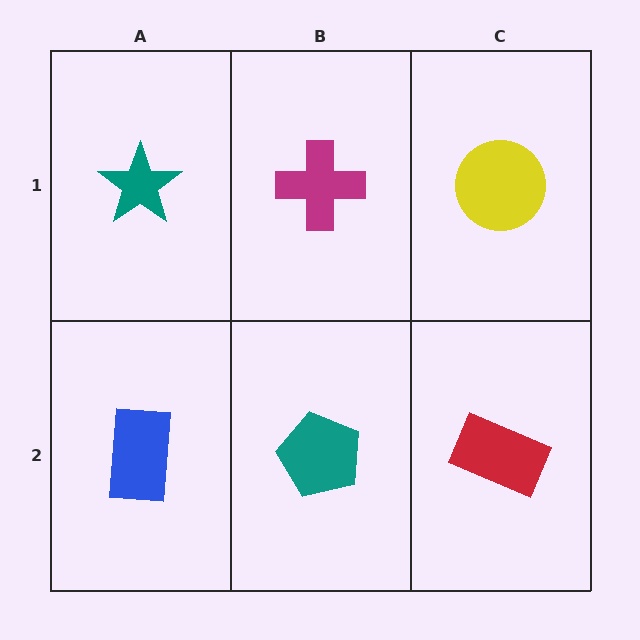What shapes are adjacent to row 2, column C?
A yellow circle (row 1, column C), a teal pentagon (row 2, column B).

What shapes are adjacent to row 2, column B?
A magenta cross (row 1, column B), a blue rectangle (row 2, column A), a red rectangle (row 2, column C).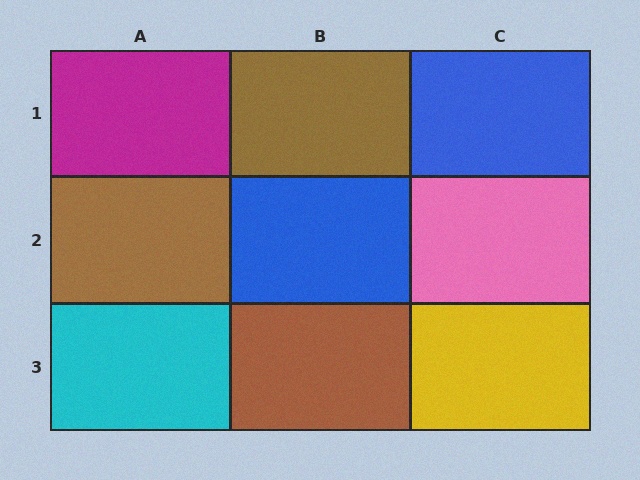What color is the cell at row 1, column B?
Brown.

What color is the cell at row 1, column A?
Magenta.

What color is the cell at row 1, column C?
Blue.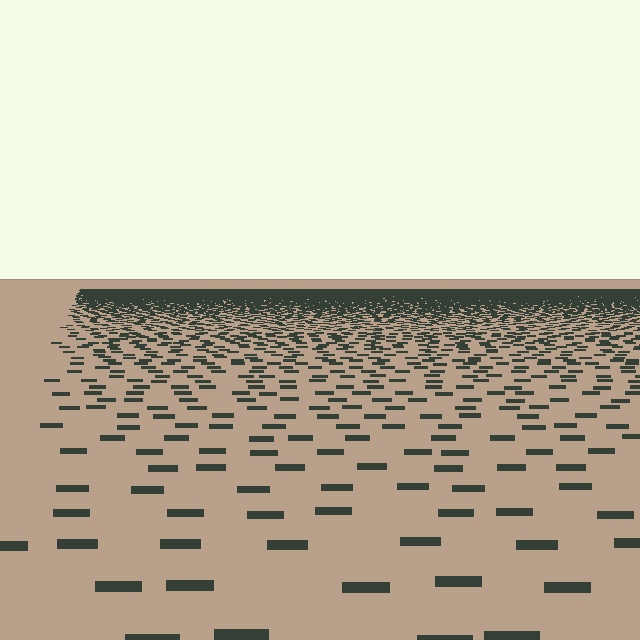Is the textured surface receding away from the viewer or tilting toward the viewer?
The surface is receding away from the viewer. Texture elements get smaller and denser toward the top.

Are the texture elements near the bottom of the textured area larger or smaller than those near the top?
Larger. Near the bottom, elements are closer to the viewer and appear at a bigger on-screen size.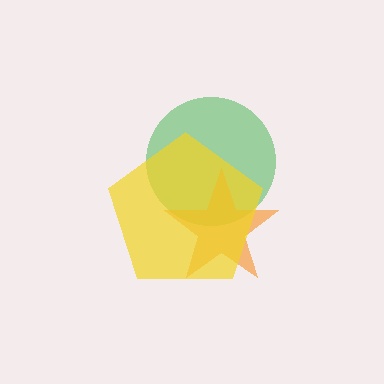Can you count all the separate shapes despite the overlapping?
Yes, there are 3 separate shapes.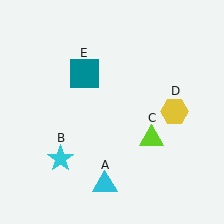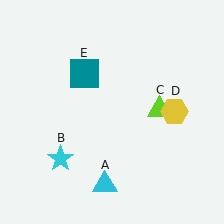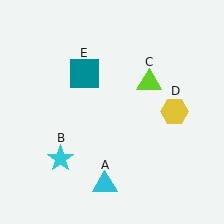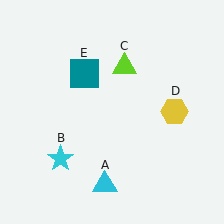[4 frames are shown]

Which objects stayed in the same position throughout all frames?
Cyan triangle (object A) and cyan star (object B) and yellow hexagon (object D) and teal square (object E) remained stationary.